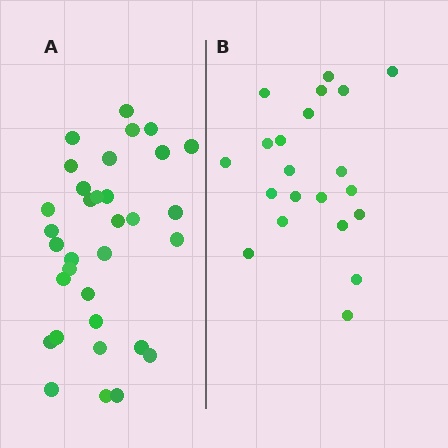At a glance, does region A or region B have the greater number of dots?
Region A (the left region) has more dots.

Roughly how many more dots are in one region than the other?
Region A has roughly 12 or so more dots than region B.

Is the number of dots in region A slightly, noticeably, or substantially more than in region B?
Region A has substantially more. The ratio is roughly 1.6 to 1.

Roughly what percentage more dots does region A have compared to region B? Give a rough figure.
About 55% more.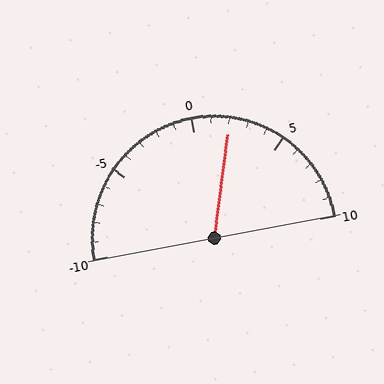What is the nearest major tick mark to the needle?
The nearest major tick mark is 0.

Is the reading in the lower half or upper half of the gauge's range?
The reading is in the upper half of the range (-10 to 10).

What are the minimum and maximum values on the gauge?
The gauge ranges from -10 to 10.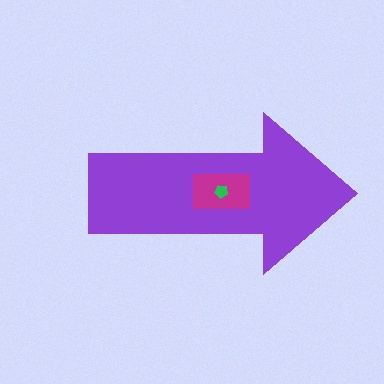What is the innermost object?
The green pentagon.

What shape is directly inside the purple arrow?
The magenta rectangle.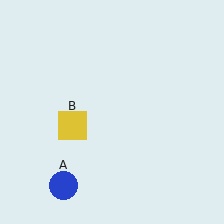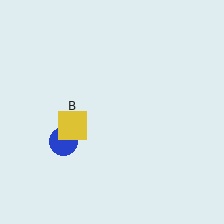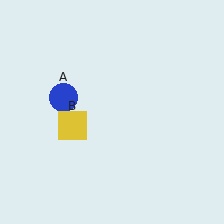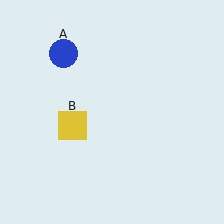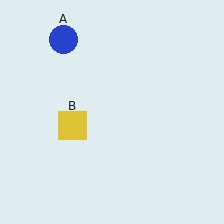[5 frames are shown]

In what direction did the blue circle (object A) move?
The blue circle (object A) moved up.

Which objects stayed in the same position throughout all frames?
Yellow square (object B) remained stationary.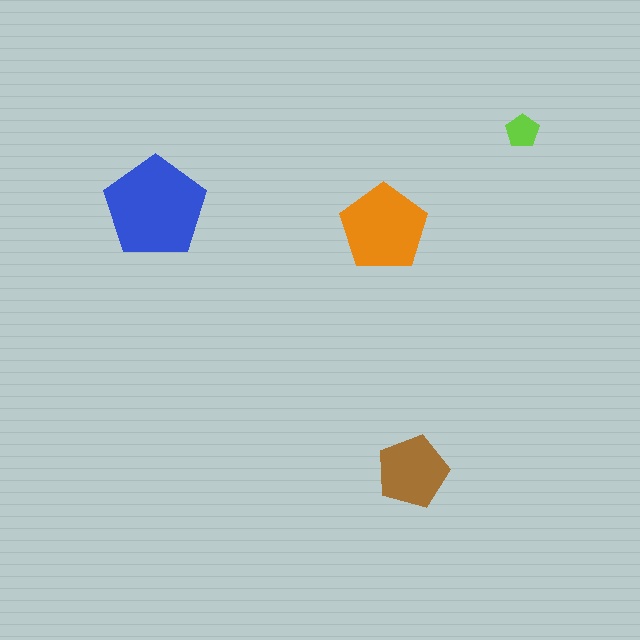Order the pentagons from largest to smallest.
the blue one, the orange one, the brown one, the lime one.